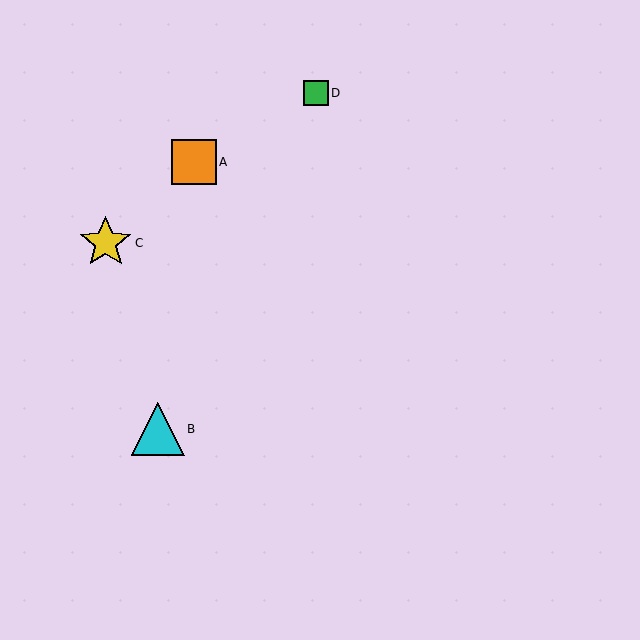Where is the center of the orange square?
The center of the orange square is at (194, 162).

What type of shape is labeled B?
Shape B is a cyan triangle.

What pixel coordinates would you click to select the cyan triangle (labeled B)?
Click at (158, 429) to select the cyan triangle B.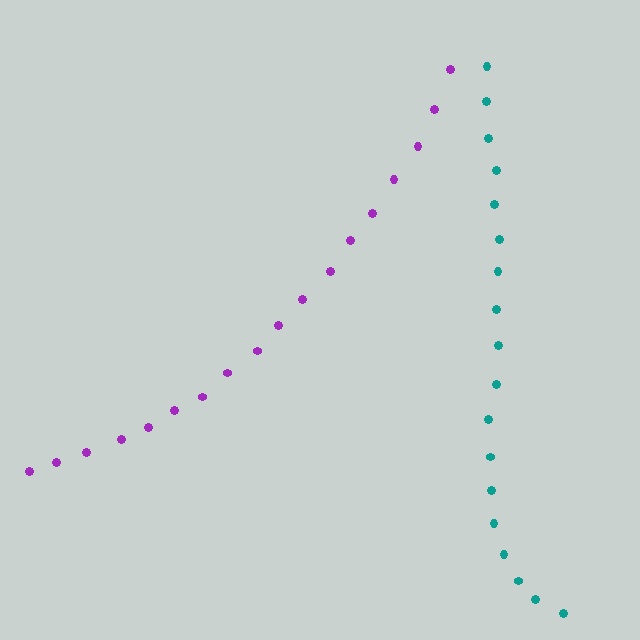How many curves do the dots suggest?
There are 2 distinct paths.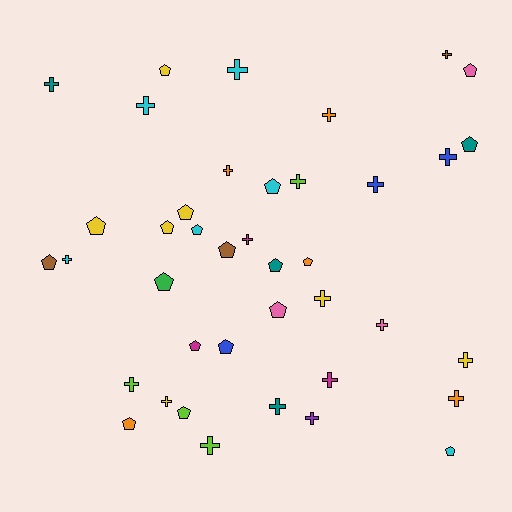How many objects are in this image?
There are 40 objects.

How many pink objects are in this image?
There are 3 pink objects.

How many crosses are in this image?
There are 21 crosses.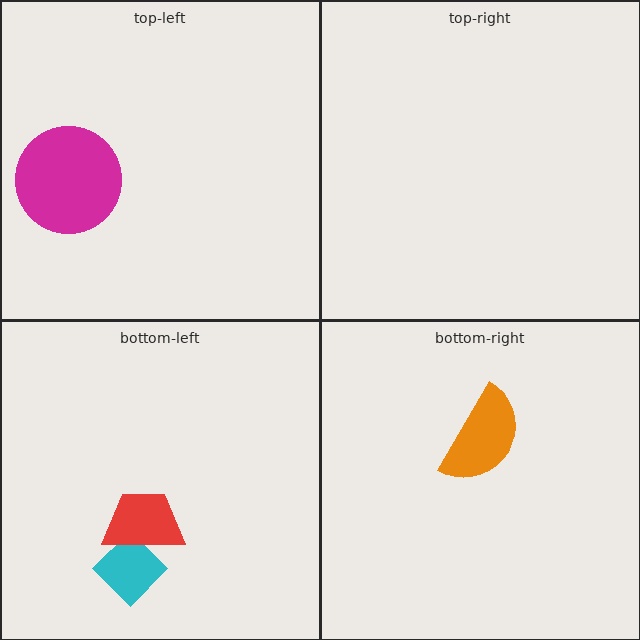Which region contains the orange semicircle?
The bottom-right region.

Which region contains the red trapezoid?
The bottom-left region.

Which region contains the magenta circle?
The top-left region.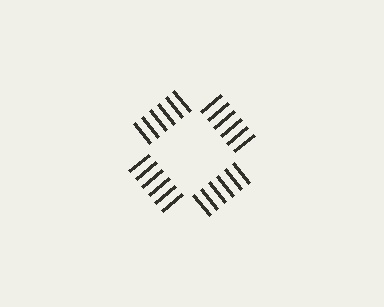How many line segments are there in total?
24 — 6 along each of the 4 edges.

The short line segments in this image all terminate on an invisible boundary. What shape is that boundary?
An illusory square — the line segments terminate on its edges but no continuous stroke is drawn.